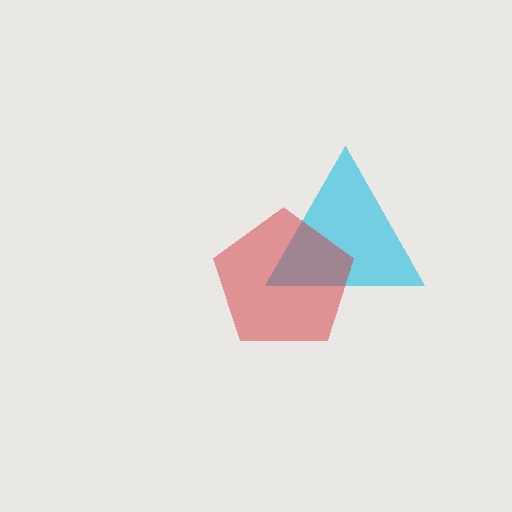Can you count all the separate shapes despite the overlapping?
Yes, there are 2 separate shapes.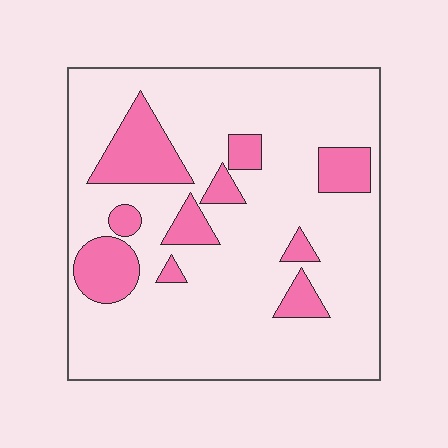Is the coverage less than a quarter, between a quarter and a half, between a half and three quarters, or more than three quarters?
Less than a quarter.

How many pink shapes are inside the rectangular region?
10.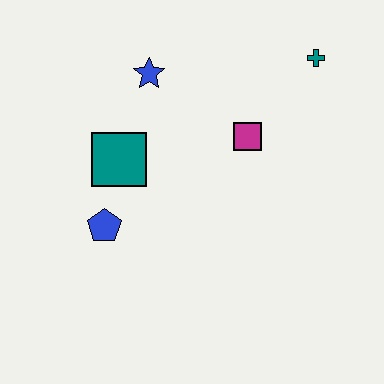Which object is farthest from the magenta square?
The blue pentagon is farthest from the magenta square.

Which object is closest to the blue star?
The teal square is closest to the blue star.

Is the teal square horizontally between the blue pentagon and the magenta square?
Yes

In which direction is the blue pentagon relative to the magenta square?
The blue pentagon is to the left of the magenta square.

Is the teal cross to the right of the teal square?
Yes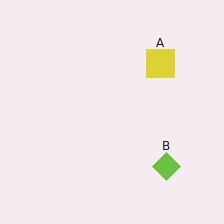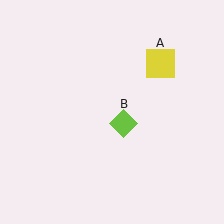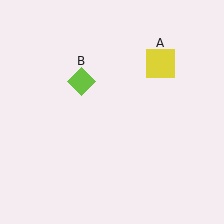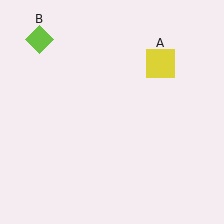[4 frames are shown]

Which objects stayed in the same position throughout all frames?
Yellow square (object A) remained stationary.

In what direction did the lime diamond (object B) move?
The lime diamond (object B) moved up and to the left.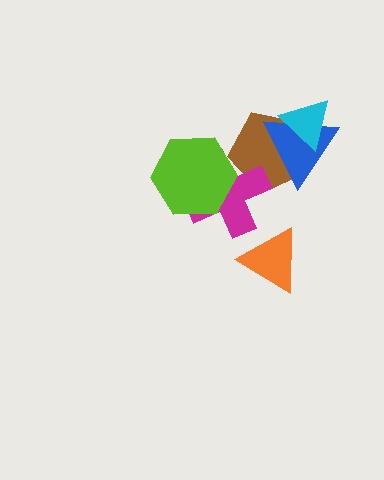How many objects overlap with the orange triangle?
0 objects overlap with the orange triangle.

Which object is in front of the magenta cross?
The lime hexagon is in front of the magenta cross.